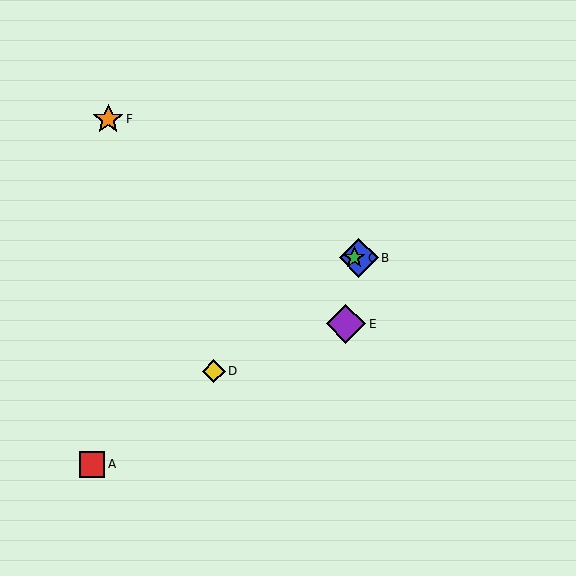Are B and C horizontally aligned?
Yes, both are at y≈258.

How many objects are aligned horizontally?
2 objects (B, C) are aligned horizontally.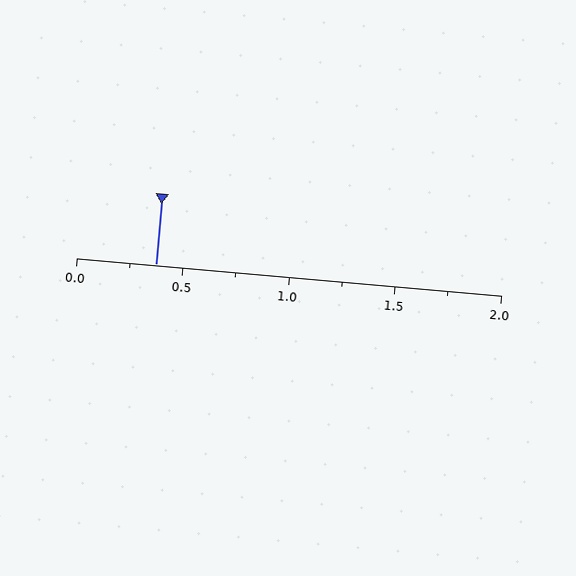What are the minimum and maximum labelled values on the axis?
The axis runs from 0.0 to 2.0.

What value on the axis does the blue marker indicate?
The marker indicates approximately 0.38.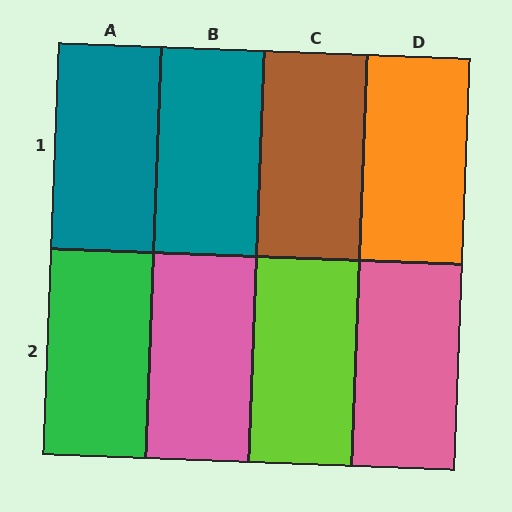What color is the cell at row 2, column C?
Lime.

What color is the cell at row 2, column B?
Pink.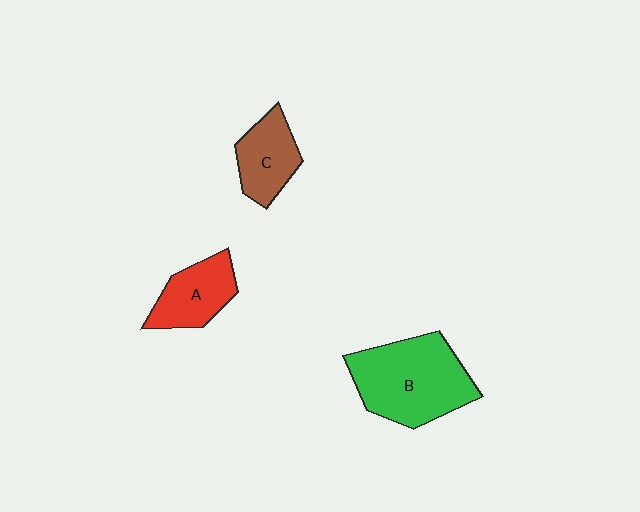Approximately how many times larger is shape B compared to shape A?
Approximately 1.9 times.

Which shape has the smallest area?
Shape C (brown).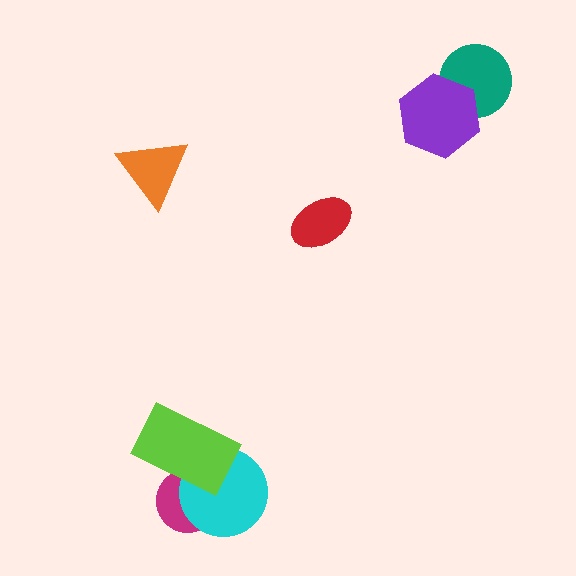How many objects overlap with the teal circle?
1 object overlaps with the teal circle.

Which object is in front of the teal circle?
The purple hexagon is in front of the teal circle.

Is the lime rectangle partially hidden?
No, no other shape covers it.